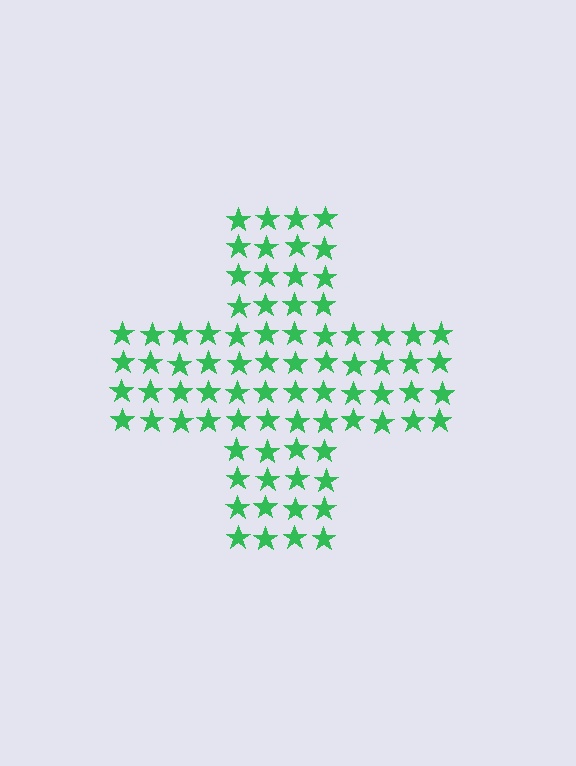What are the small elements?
The small elements are stars.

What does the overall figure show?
The overall figure shows a cross.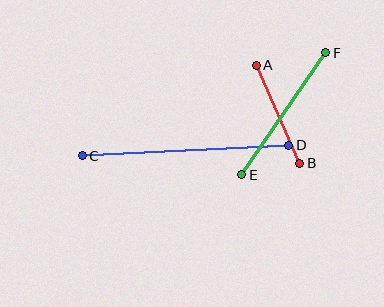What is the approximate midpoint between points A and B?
The midpoint is at approximately (278, 114) pixels.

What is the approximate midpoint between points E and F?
The midpoint is at approximately (284, 114) pixels.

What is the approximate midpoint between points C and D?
The midpoint is at approximately (186, 151) pixels.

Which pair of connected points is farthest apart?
Points C and D are farthest apart.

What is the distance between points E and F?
The distance is approximately 148 pixels.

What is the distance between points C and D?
The distance is approximately 207 pixels.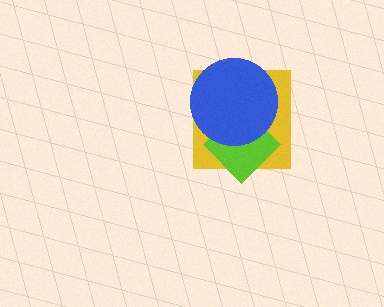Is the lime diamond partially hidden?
Yes, it is partially covered by another shape.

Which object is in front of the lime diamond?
The blue circle is in front of the lime diamond.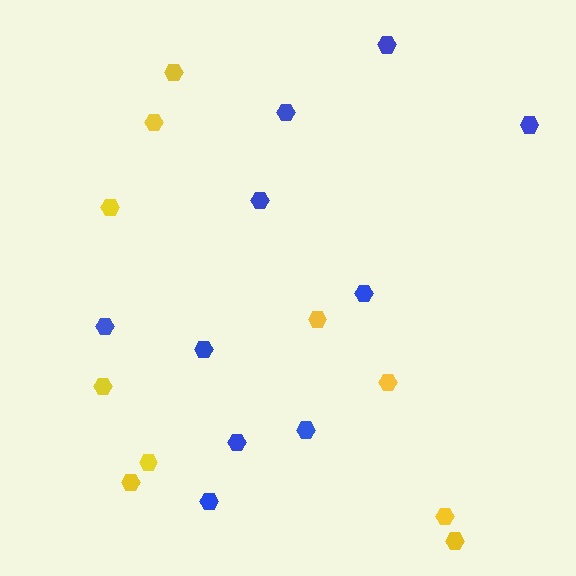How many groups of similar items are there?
There are 2 groups: one group of yellow hexagons (10) and one group of blue hexagons (10).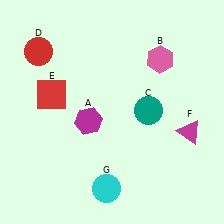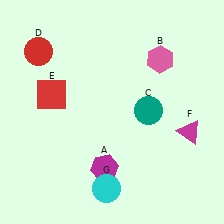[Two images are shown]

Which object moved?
The magenta hexagon (A) moved down.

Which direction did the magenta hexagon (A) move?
The magenta hexagon (A) moved down.